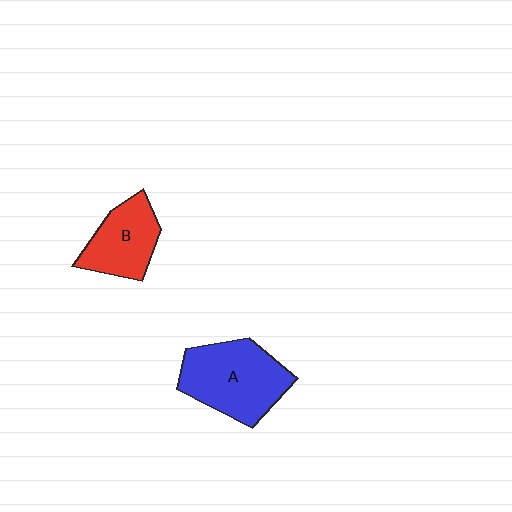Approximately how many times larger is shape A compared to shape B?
Approximately 1.5 times.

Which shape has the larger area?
Shape A (blue).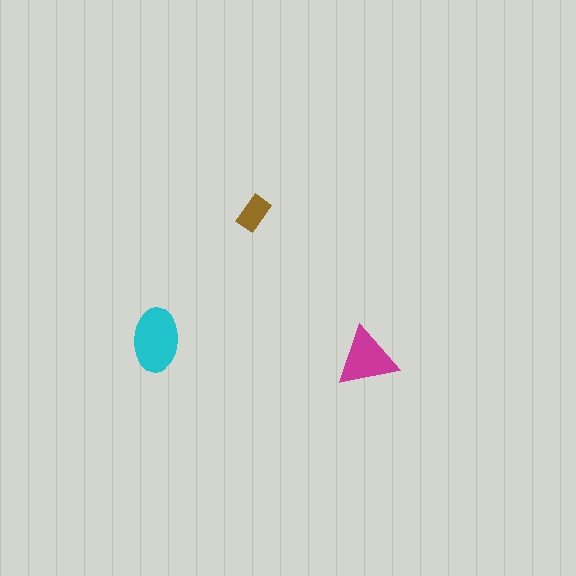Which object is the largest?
The cyan ellipse.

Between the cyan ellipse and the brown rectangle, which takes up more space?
The cyan ellipse.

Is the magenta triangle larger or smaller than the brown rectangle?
Larger.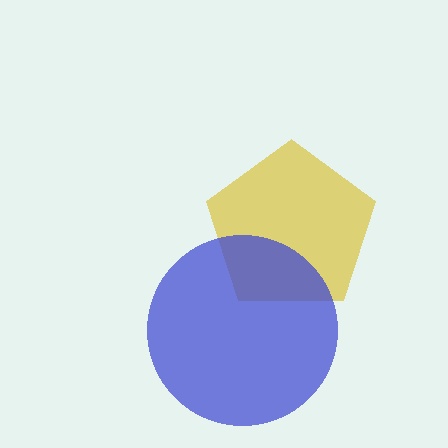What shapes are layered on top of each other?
The layered shapes are: a yellow pentagon, a blue circle.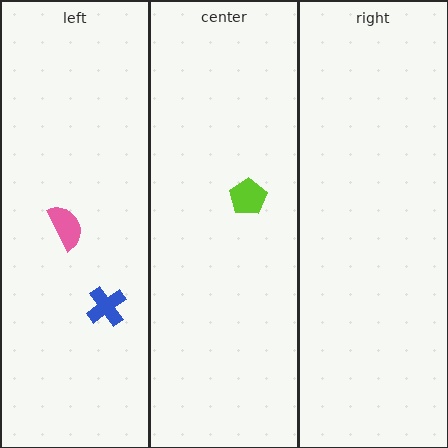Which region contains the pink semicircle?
The left region.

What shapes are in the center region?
The lime pentagon.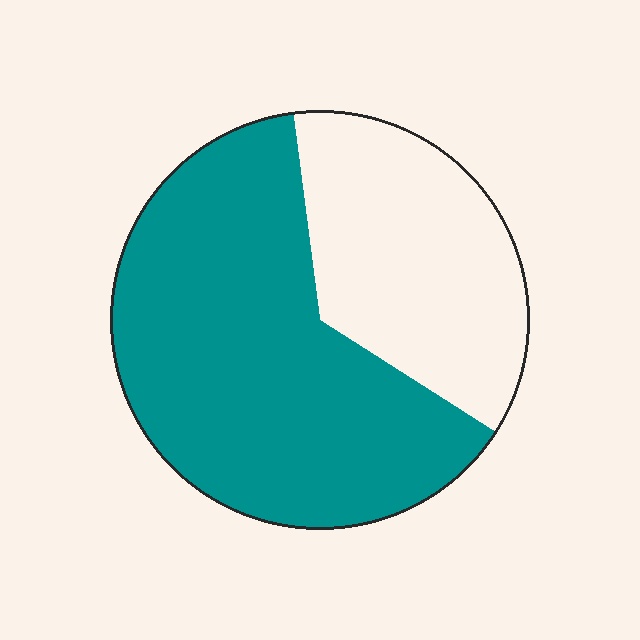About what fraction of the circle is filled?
About five eighths (5/8).